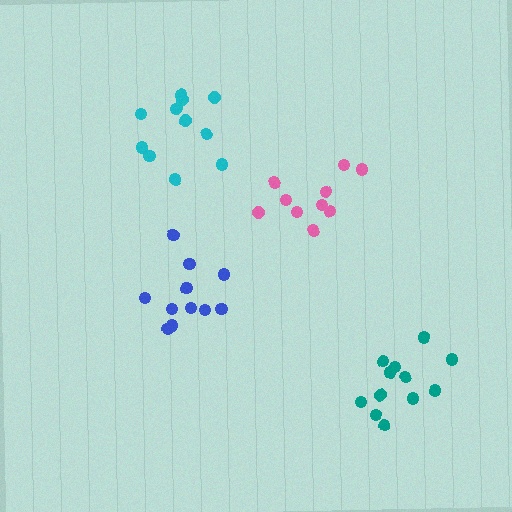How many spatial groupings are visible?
There are 4 spatial groupings.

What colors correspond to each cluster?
The clusters are colored: pink, teal, blue, cyan.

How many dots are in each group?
Group 1: 10 dots, Group 2: 12 dots, Group 3: 11 dots, Group 4: 11 dots (44 total).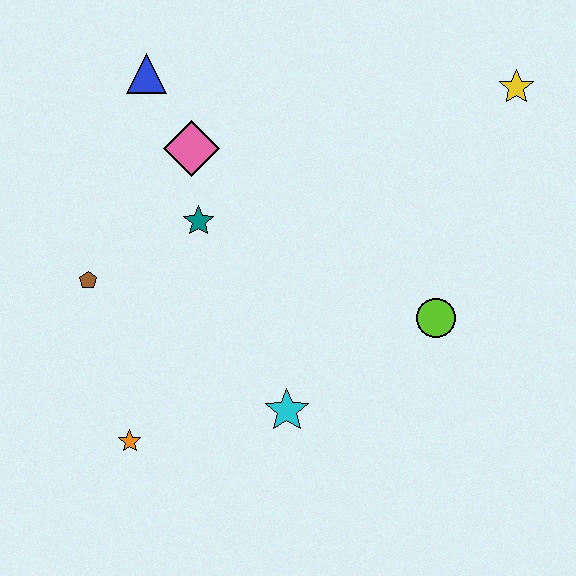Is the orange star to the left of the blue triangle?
Yes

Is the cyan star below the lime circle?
Yes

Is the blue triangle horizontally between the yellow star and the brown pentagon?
Yes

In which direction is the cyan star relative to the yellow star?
The cyan star is below the yellow star.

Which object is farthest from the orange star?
The yellow star is farthest from the orange star.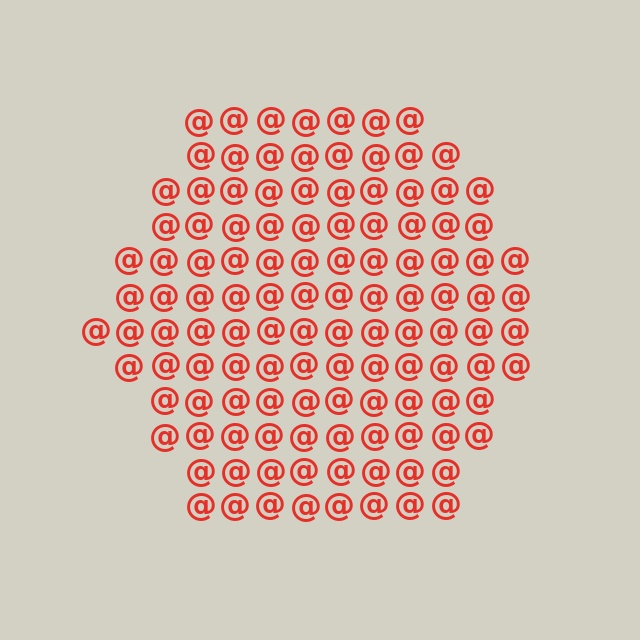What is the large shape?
The large shape is a hexagon.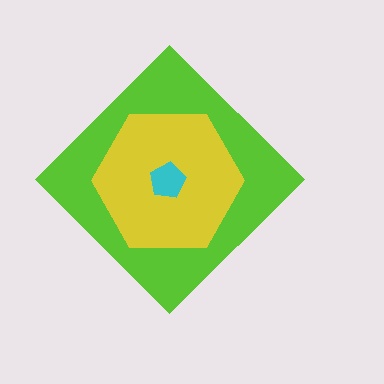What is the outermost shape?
The lime diamond.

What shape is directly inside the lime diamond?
The yellow hexagon.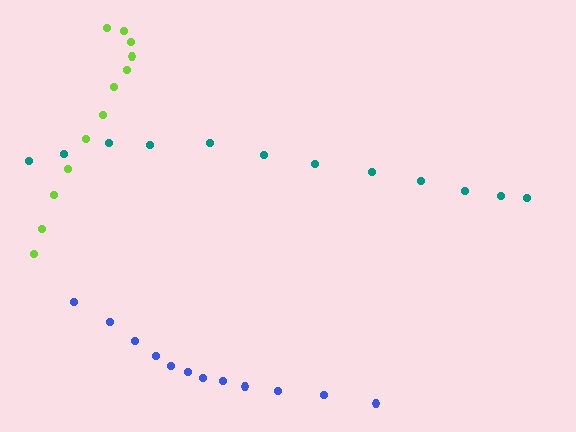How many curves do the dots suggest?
There are 3 distinct paths.